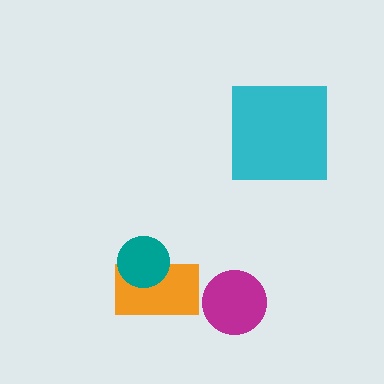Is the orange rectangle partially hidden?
Yes, it is partially covered by another shape.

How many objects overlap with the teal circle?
1 object overlaps with the teal circle.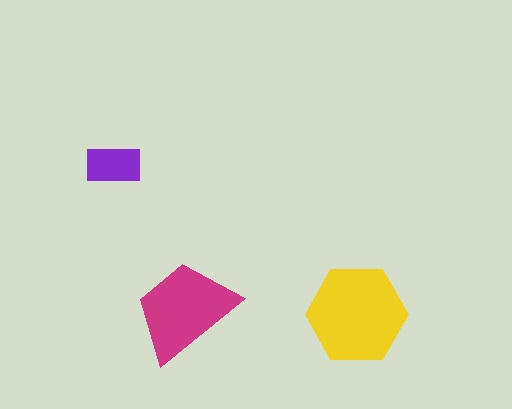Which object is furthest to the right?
The yellow hexagon is rightmost.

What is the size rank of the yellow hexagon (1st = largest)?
1st.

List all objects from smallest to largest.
The purple rectangle, the magenta trapezoid, the yellow hexagon.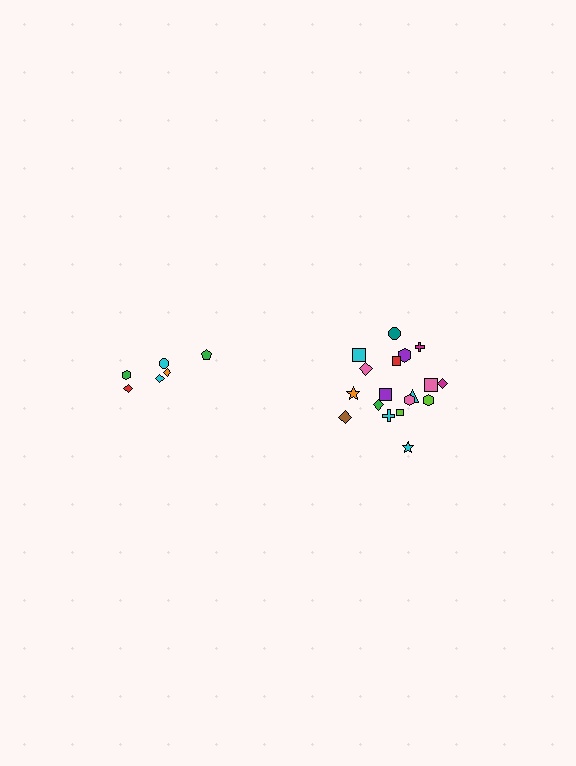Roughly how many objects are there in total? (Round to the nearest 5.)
Roughly 25 objects in total.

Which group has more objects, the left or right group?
The right group.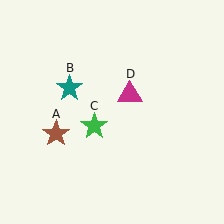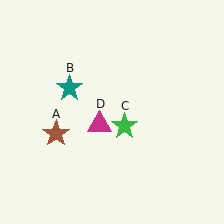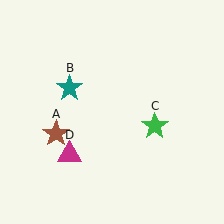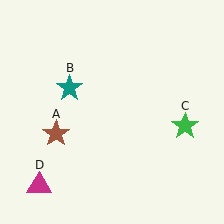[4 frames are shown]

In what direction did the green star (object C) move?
The green star (object C) moved right.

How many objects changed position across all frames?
2 objects changed position: green star (object C), magenta triangle (object D).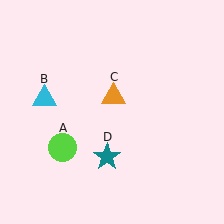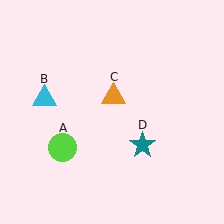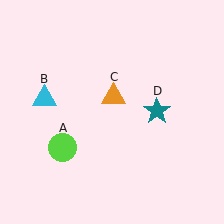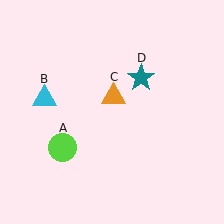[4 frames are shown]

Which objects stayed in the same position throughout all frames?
Lime circle (object A) and cyan triangle (object B) and orange triangle (object C) remained stationary.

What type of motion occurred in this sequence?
The teal star (object D) rotated counterclockwise around the center of the scene.